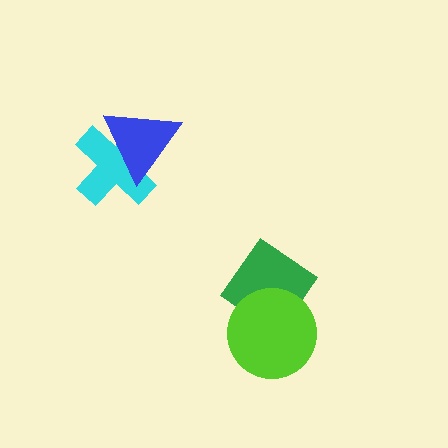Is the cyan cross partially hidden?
Yes, it is partially covered by another shape.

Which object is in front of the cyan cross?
The blue triangle is in front of the cyan cross.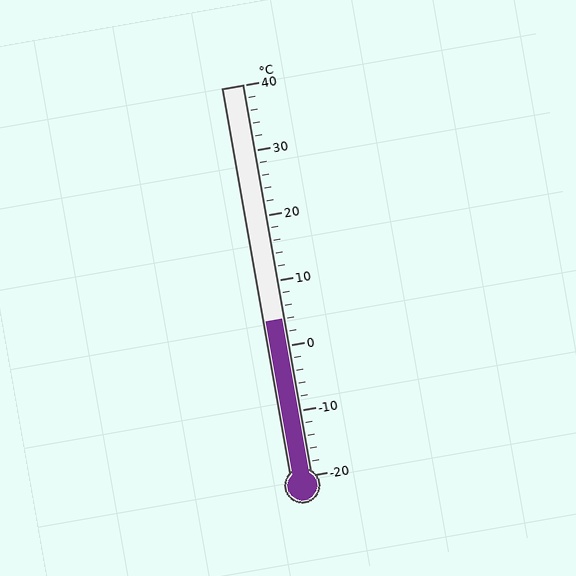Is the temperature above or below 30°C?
The temperature is below 30°C.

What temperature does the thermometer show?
The thermometer shows approximately 4°C.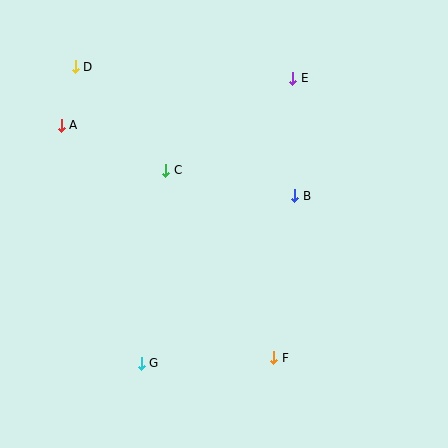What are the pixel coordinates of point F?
Point F is at (274, 358).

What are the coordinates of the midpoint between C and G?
The midpoint between C and G is at (153, 267).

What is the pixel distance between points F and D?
The distance between F and D is 352 pixels.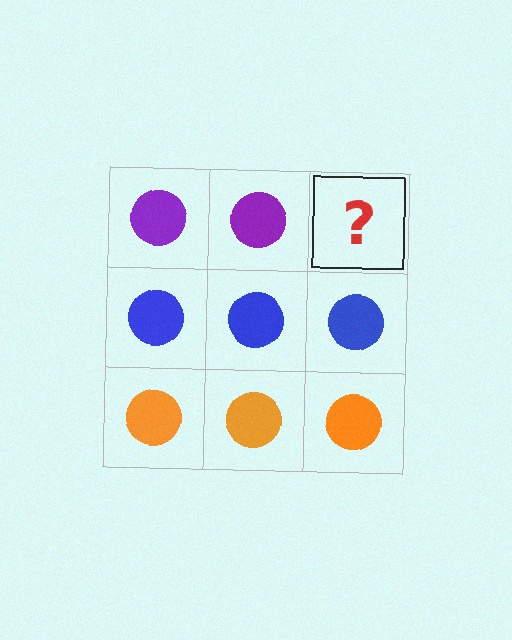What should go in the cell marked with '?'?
The missing cell should contain a purple circle.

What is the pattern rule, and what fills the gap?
The rule is that each row has a consistent color. The gap should be filled with a purple circle.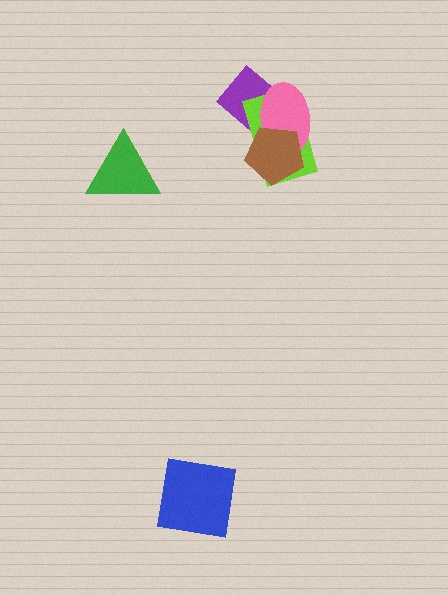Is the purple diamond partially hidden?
Yes, it is partially covered by another shape.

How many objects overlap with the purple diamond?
2 objects overlap with the purple diamond.